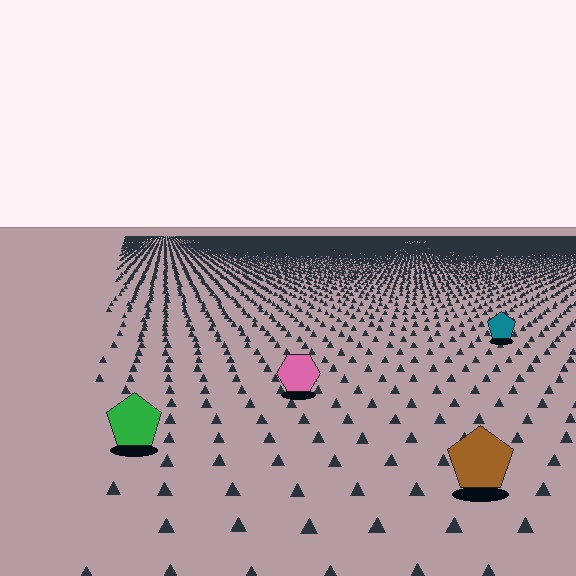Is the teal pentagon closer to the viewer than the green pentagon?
No. The green pentagon is closer — you can tell from the texture gradient: the ground texture is coarser near it.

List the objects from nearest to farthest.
From nearest to farthest: the brown pentagon, the green pentagon, the pink hexagon, the teal pentagon.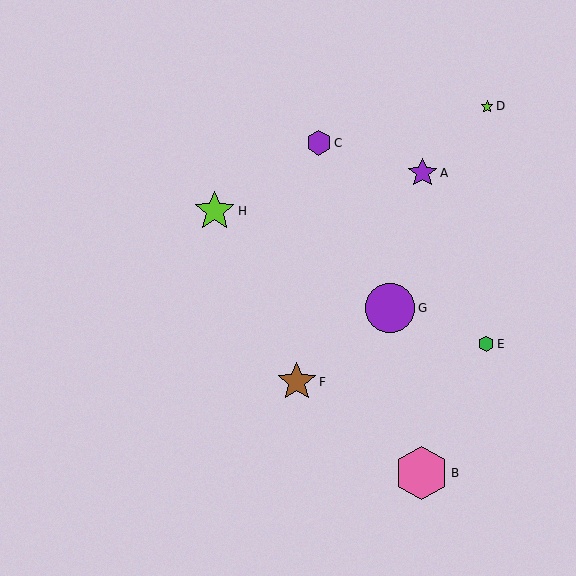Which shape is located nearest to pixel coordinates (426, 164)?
The purple star (labeled A) at (423, 173) is nearest to that location.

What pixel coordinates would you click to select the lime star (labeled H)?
Click at (215, 211) to select the lime star H.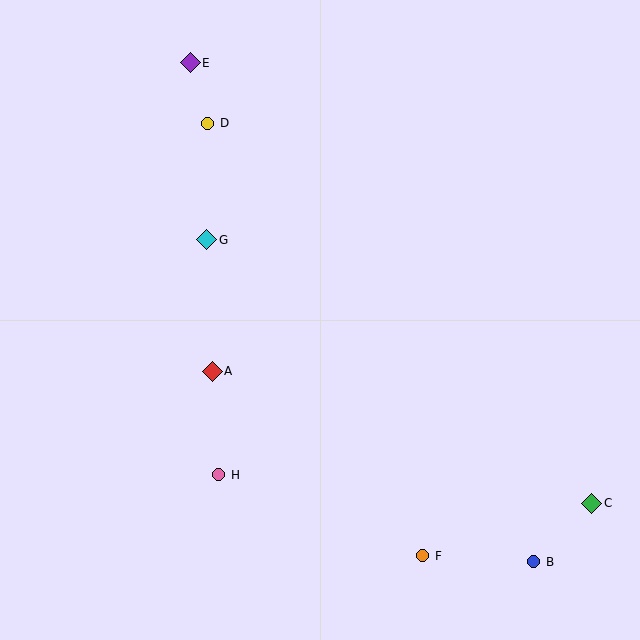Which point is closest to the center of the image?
Point A at (212, 371) is closest to the center.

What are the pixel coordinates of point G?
Point G is at (207, 240).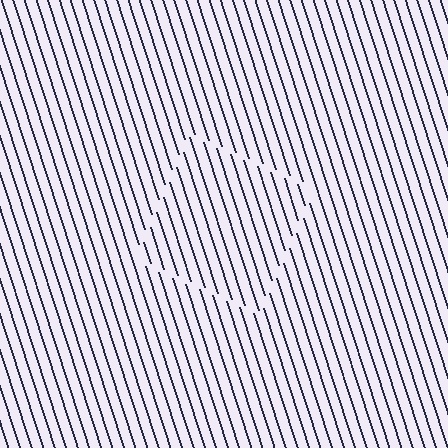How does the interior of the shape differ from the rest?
The interior of the shape contains the same grating, shifted by half a period — the contour is defined by the phase discontinuity where line-ends from the inner and outer gratings abut.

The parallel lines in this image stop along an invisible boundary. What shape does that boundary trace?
An illusory square. The interior of the shape contains the same grating, shifted by half a period — the contour is defined by the phase discontinuity where line-ends from the inner and outer gratings abut.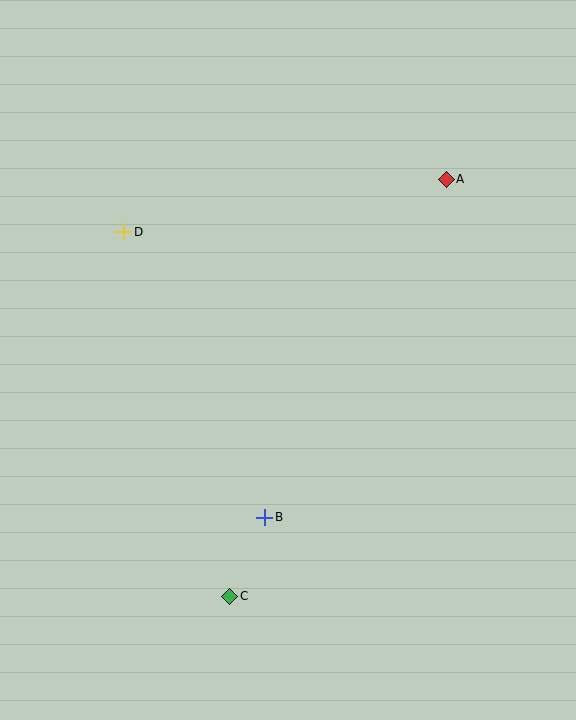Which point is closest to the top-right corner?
Point A is closest to the top-right corner.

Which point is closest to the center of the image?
Point B at (265, 517) is closest to the center.